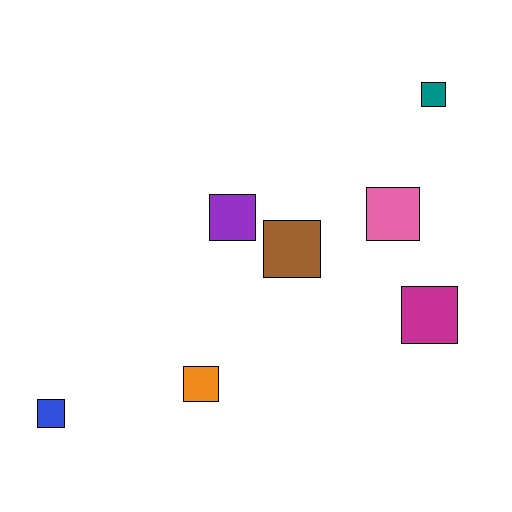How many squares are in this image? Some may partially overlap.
There are 7 squares.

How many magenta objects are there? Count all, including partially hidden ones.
There is 1 magenta object.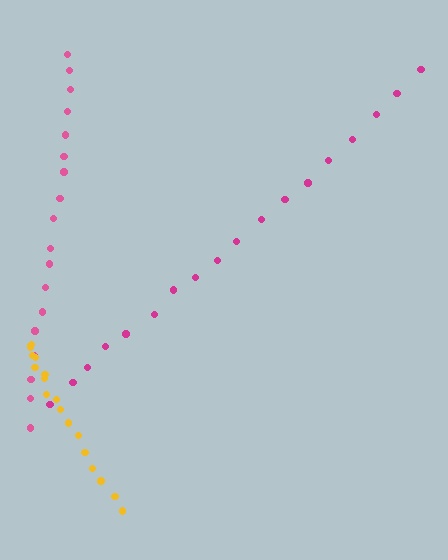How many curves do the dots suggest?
There are 3 distinct paths.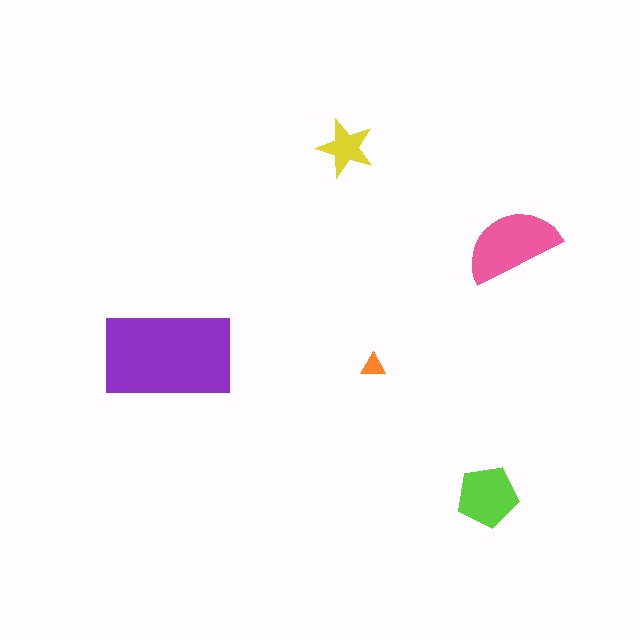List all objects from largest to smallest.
The purple rectangle, the pink semicircle, the lime pentagon, the yellow star, the orange triangle.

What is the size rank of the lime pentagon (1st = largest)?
3rd.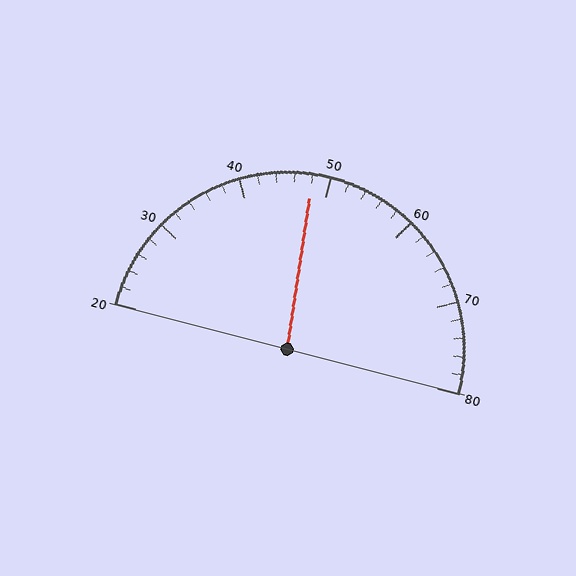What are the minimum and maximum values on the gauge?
The gauge ranges from 20 to 80.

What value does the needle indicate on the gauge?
The needle indicates approximately 48.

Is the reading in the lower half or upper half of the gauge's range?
The reading is in the lower half of the range (20 to 80).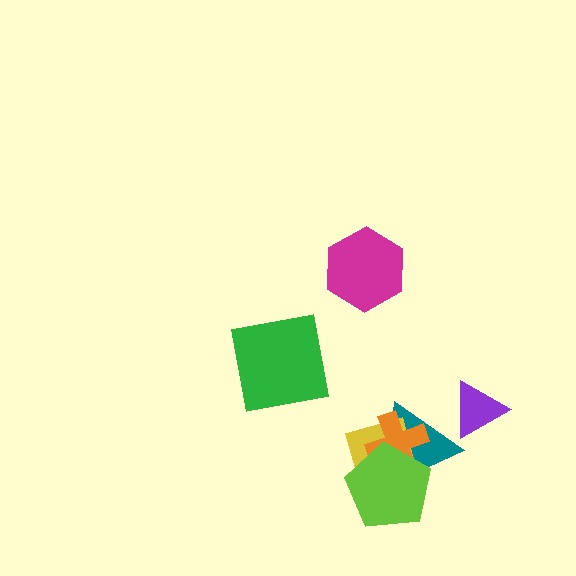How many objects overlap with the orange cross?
3 objects overlap with the orange cross.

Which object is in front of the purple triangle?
The teal triangle is in front of the purple triangle.